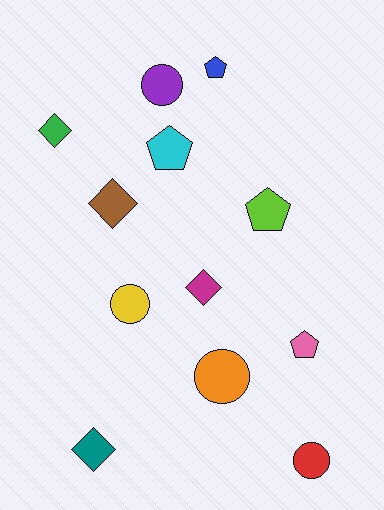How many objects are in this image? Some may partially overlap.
There are 12 objects.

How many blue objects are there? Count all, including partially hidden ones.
There is 1 blue object.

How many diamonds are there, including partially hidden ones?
There are 4 diamonds.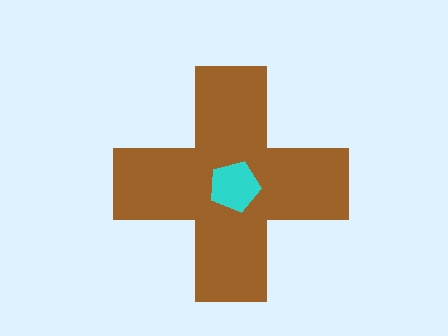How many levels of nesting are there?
2.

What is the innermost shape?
The cyan pentagon.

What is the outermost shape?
The brown cross.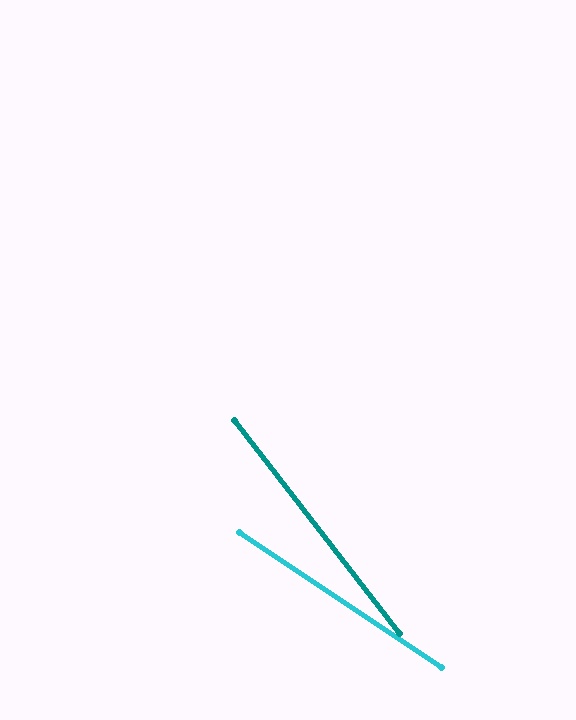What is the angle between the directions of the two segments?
Approximately 18 degrees.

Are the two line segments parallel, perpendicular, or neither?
Neither parallel nor perpendicular — they differ by about 18°.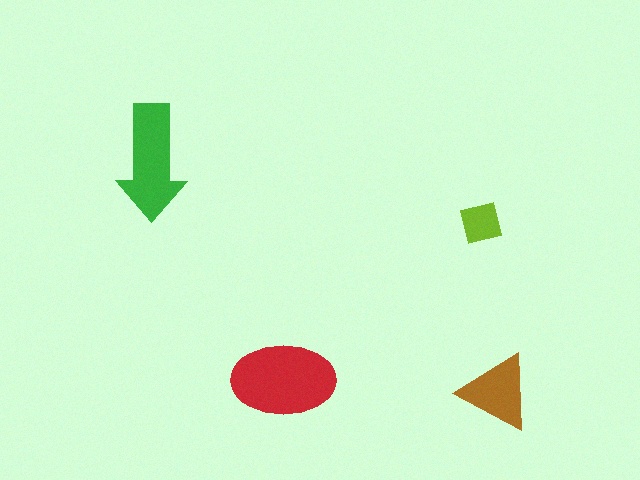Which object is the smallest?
The lime square.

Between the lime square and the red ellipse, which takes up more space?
The red ellipse.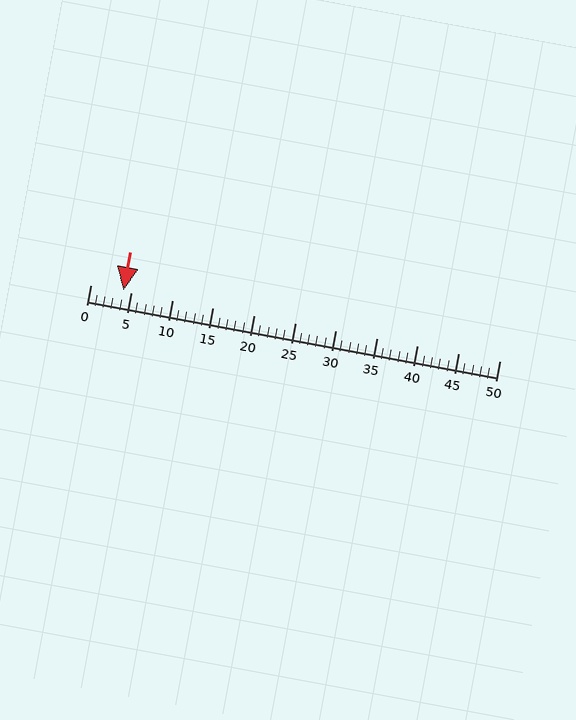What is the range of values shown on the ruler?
The ruler shows values from 0 to 50.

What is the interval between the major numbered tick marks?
The major tick marks are spaced 5 units apart.